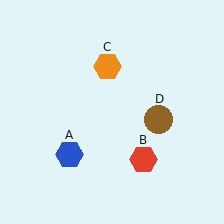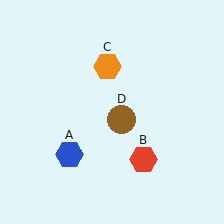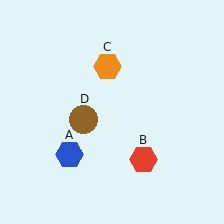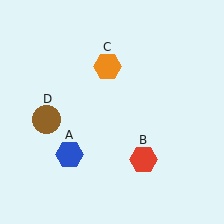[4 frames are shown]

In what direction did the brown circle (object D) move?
The brown circle (object D) moved left.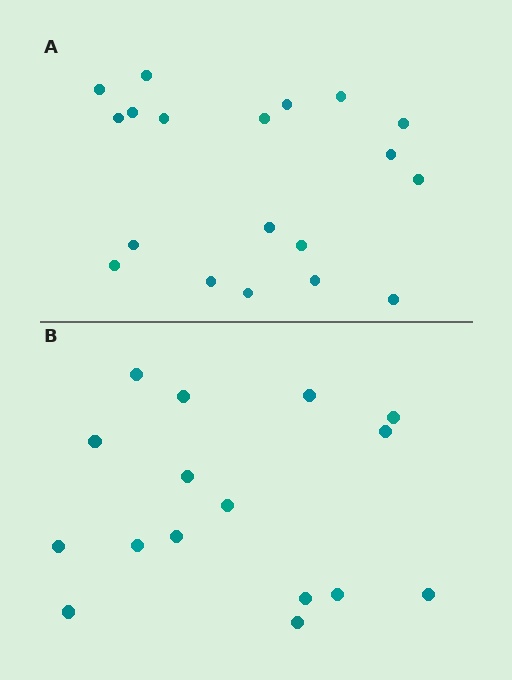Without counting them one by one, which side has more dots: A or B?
Region A (the top region) has more dots.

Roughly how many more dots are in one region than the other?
Region A has just a few more — roughly 2 or 3 more dots than region B.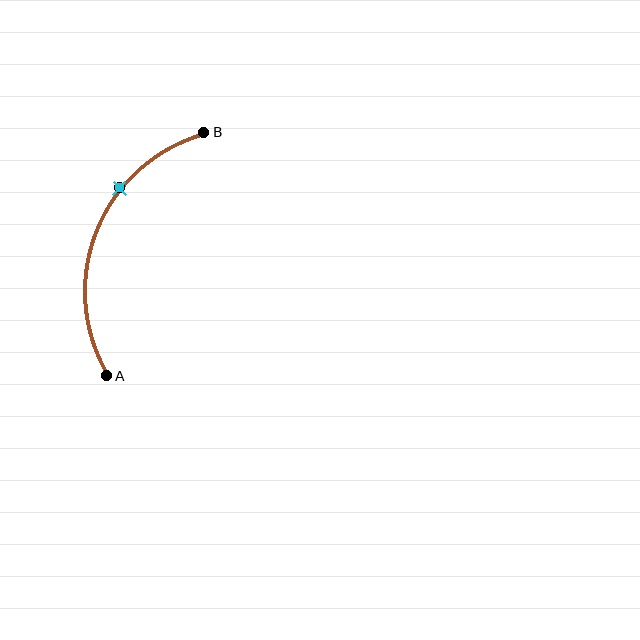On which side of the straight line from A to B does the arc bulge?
The arc bulges to the left of the straight line connecting A and B.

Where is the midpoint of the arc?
The arc midpoint is the point on the curve farthest from the straight line joining A and B. It sits to the left of that line.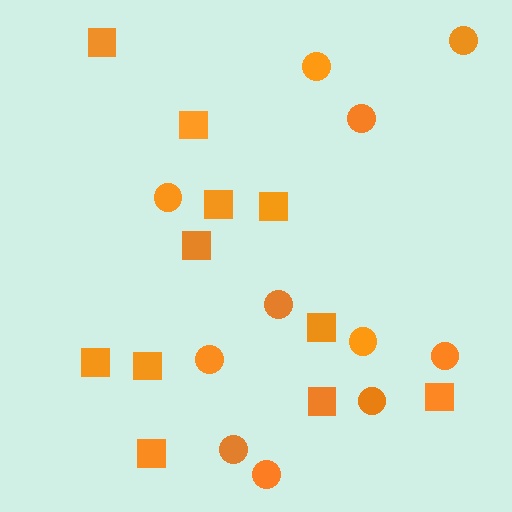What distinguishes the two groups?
There are 2 groups: one group of circles (11) and one group of squares (11).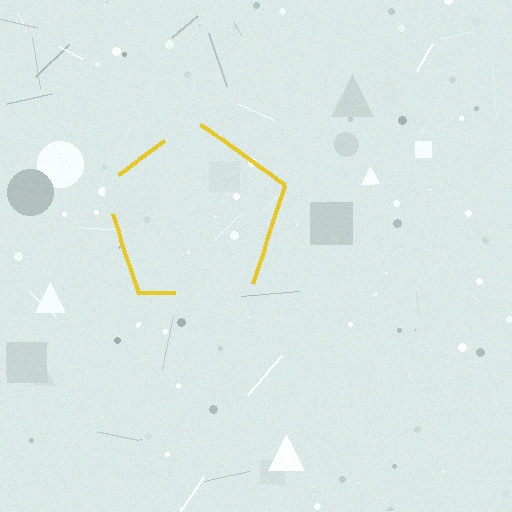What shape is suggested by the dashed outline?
The dashed outline suggests a pentagon.